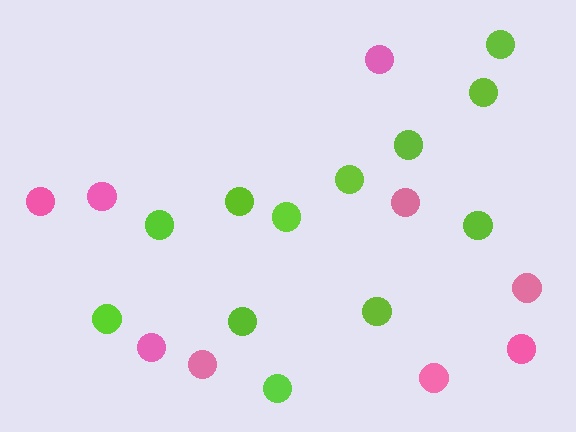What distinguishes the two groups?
There are 2 groups: one group of lime circles (12) and one group of pink circles (9).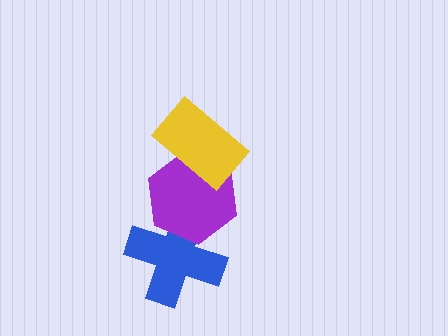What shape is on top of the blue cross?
The purple hexagon is on top of the blue cross.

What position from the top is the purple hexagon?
The purple hexagon is 2nd from the top.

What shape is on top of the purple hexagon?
The yellow rectangle is on top of the purple hexagon.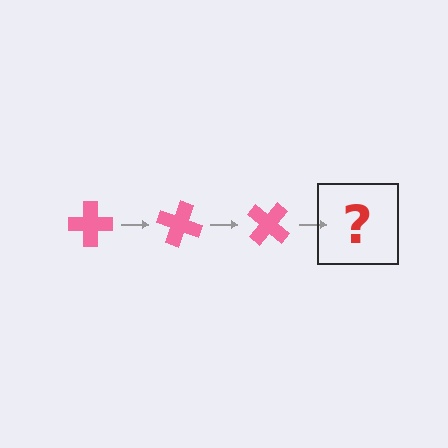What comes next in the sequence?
The next element should be a pink cross rotated 60 degrees.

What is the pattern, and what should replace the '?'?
The pattern is that the cross rotates 20 degrees each step. The '?' should be a pink cross rotated 60 degrees.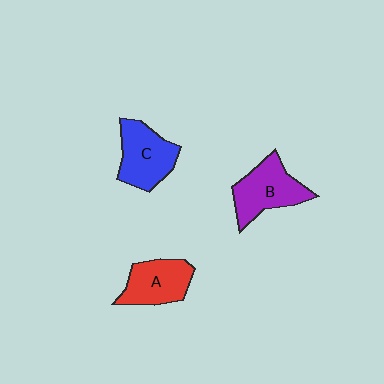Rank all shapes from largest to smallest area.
From largest to smallest: B (purple), C (blue), A (red).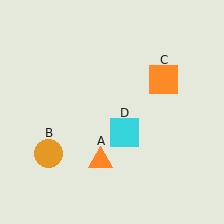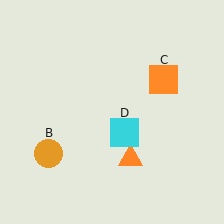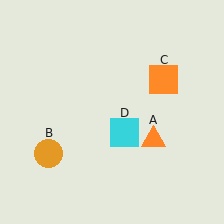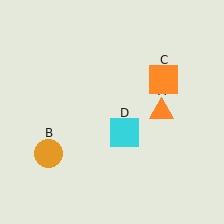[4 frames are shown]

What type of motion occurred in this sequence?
The orange triangle (object A) rotated counterclockwise around the center of the scene.